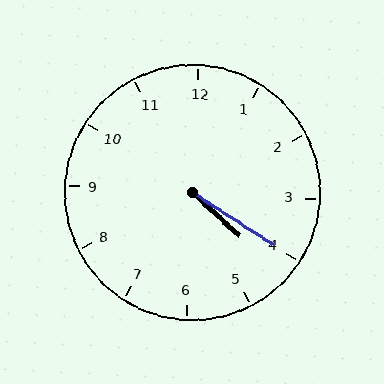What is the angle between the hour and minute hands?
Approximately 10 degrees.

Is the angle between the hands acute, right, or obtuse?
It is acute.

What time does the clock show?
4:20.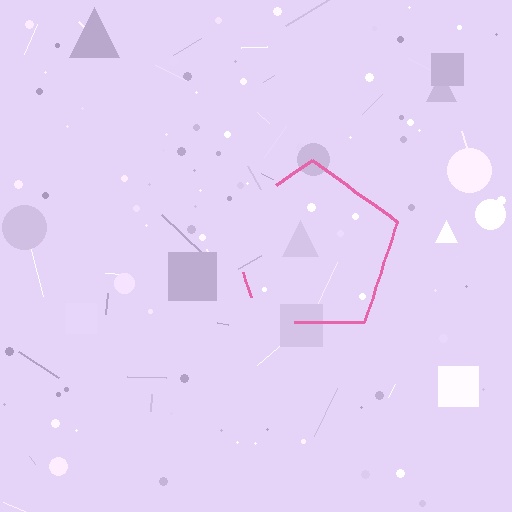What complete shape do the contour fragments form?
The contour fragments form a pentagon.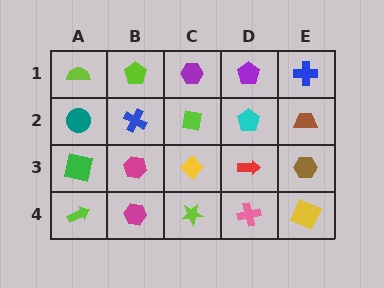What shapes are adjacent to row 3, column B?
A blue cross (row 2, column B), a magenta hexagon (row 4, column B), a green square (row 3, column A), a yellow diamond (row 3, column C).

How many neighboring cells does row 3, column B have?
4.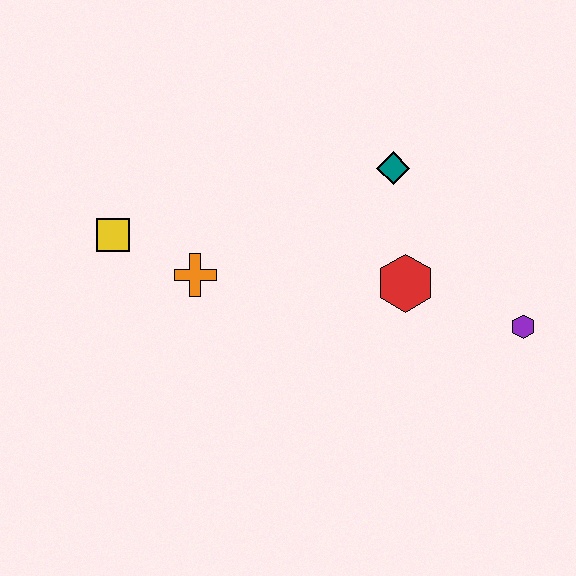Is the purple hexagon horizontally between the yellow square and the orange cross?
No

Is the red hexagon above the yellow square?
No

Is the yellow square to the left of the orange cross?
Yes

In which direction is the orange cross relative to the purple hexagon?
The orange cross is to the left of the purple hexagon.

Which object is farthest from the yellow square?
The purple hexagon is farthest from the yellow square.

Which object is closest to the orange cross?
The yellow square is closest to the orange cross.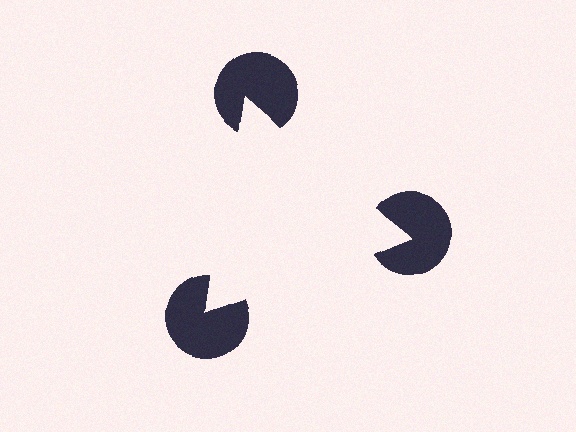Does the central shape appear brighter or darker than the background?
It typically appears slightly brighter than the background, even though no actual brightness change is drawn.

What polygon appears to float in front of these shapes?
An illusory triangle — its edges are inferred from the aligned wedge cuts in the pac-man discs, not physically drawn.